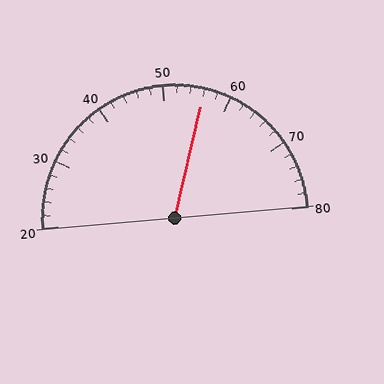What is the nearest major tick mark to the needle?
The nearest major tick mark is 60.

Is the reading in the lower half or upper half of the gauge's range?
The reading is in the upper half of the range (20 to 80).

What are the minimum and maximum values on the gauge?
The gauge ranges from 20 to 80.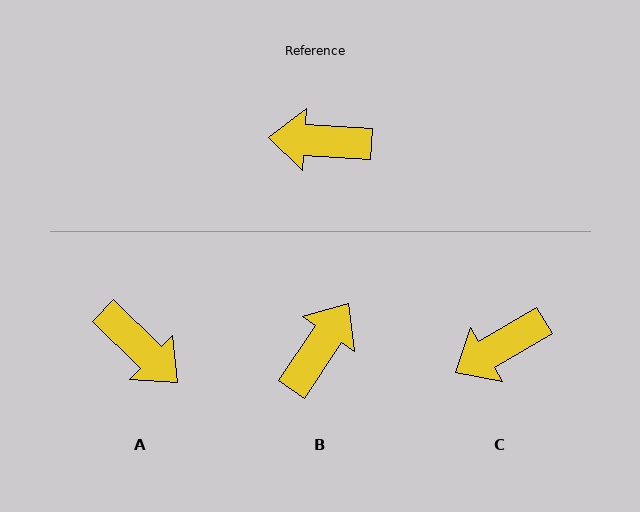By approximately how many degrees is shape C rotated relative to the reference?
Approximately 34 degrees counter-clockwise.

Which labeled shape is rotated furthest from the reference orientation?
A, about 140 degrees away.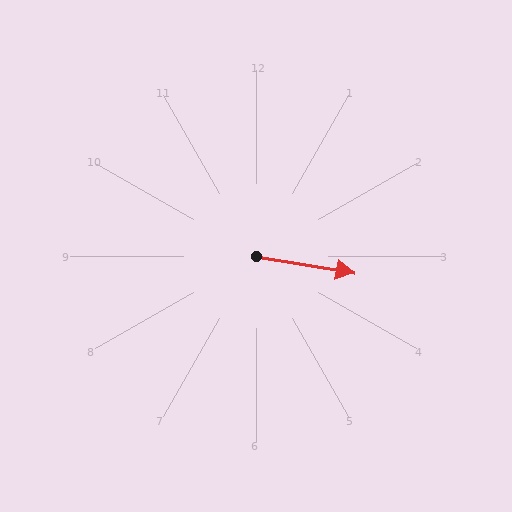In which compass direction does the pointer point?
East.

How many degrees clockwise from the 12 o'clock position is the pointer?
Approximately 99 degrees.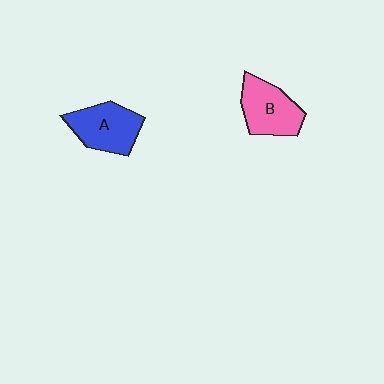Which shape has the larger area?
Shape A (blue).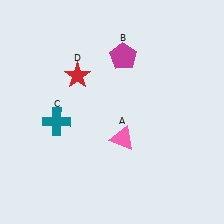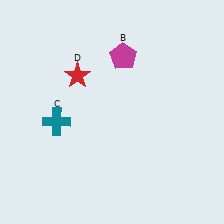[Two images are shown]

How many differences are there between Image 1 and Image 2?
There is 1 difference between the two images.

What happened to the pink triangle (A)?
The pink triangle (A) was removed in Image 2. It was in the bottom-right area of Image 1.